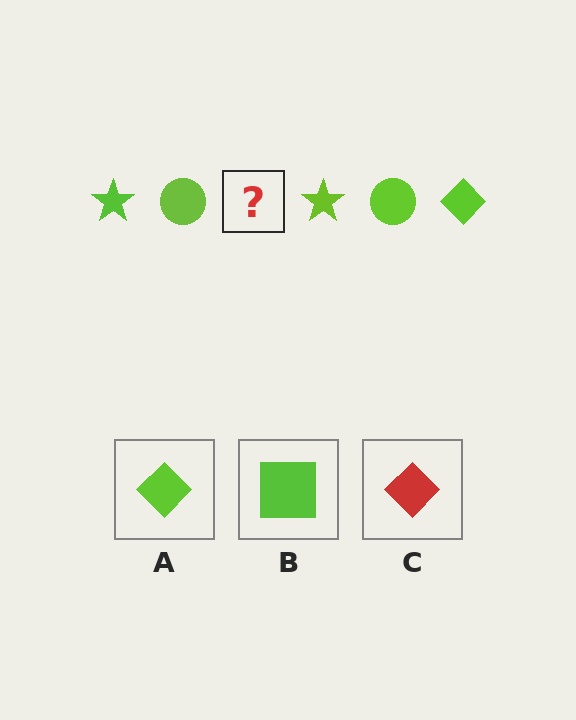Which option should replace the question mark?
Option A.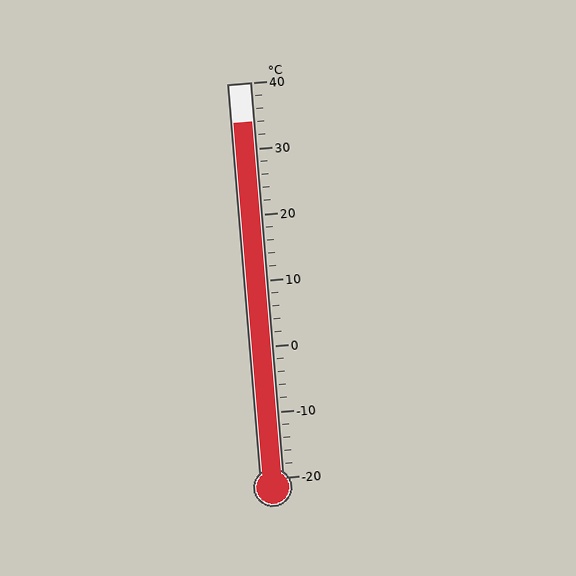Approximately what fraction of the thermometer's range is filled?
The thermometer is filled to approximately 90% of its range.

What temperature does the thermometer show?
The thermometer shows approximately 34°C.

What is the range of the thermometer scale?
The thermometer scale ranges from -20°C to 40°C.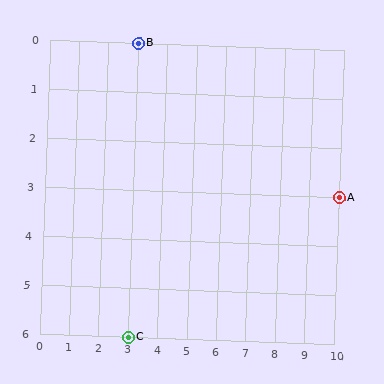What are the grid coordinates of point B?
Point B is at grid coordinates (3, 0).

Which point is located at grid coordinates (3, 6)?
Point C is at (3, 6).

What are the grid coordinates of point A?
Point A is at grid coordinates (10, 3).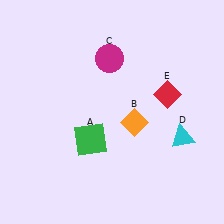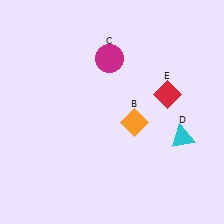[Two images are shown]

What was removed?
The green square (A) was removed in Image 2.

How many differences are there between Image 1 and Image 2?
There is 1 difference between the two images.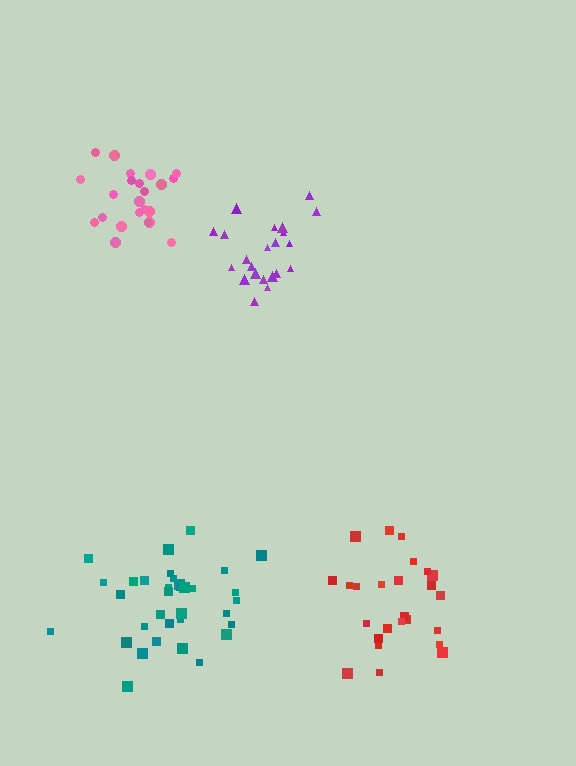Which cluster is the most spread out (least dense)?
Red.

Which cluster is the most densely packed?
Purple.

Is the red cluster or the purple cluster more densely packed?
Purple.